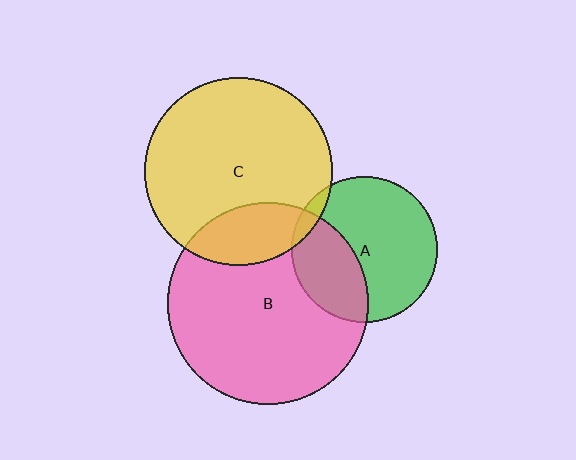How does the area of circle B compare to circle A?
Approximately 1.9 times.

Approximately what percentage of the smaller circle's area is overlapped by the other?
Approximately 5%.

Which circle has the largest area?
Circle B (pink).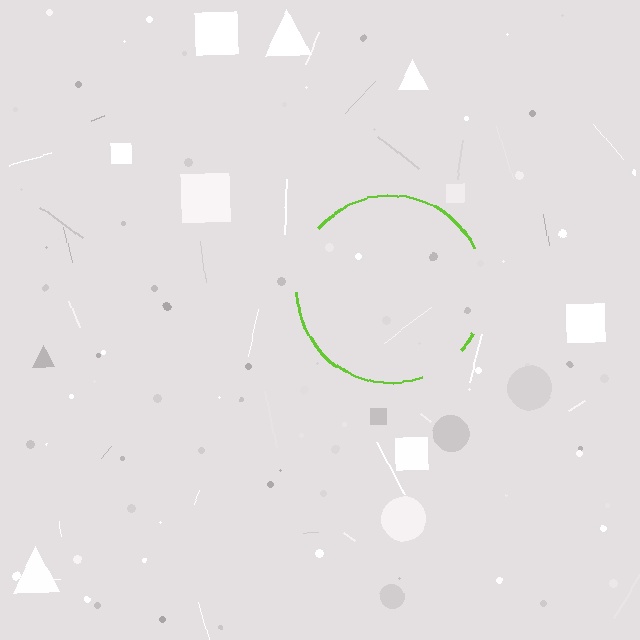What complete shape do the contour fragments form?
The contour fragments form a circle.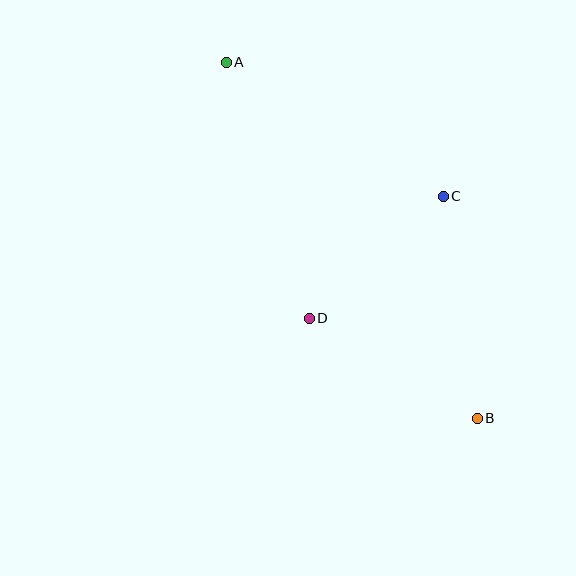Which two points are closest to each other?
Points C and D are closest to each other.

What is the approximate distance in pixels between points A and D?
The distance between A and D is approximately 269 pixels.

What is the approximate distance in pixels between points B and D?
The distance between B and D is approximately 196 pixels.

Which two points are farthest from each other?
Points A and B are farthest from each other.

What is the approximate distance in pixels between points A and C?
The distance between A and C is approximately 256 pixels.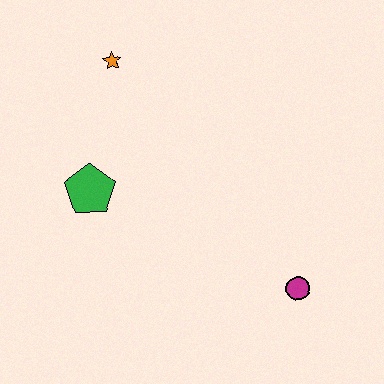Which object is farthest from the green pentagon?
The magenta circle is farthest from the green pentagon.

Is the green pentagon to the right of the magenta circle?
No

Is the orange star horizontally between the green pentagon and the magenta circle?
Yes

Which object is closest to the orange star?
The green pentagon is closest to the orange star.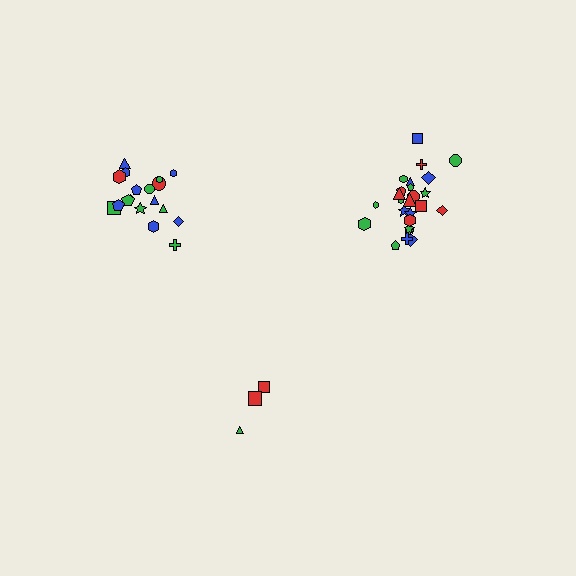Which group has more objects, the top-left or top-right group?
The top-right group.